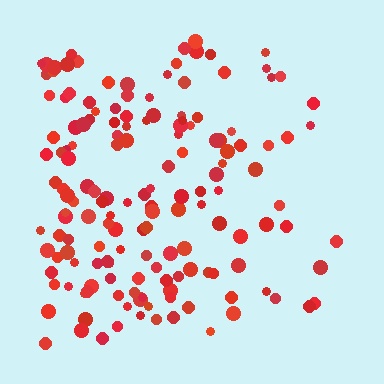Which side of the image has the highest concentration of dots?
The left.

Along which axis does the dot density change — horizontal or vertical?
Horizontal.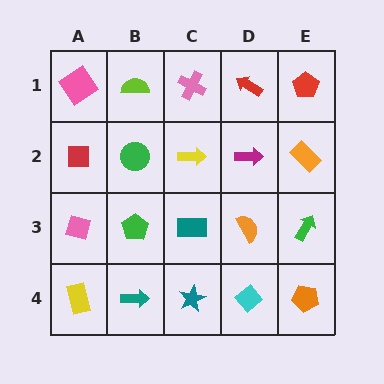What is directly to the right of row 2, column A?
A green circle.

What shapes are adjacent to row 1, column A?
A red square (row 2, column A), a lime semicircle (row 1, column B).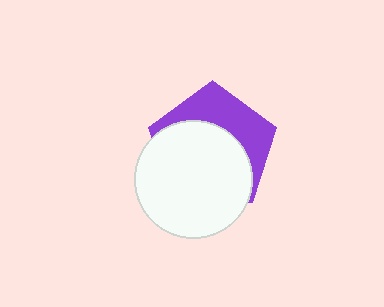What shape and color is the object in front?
The object in front is a white circle.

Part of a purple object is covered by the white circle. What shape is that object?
It is a pentagon.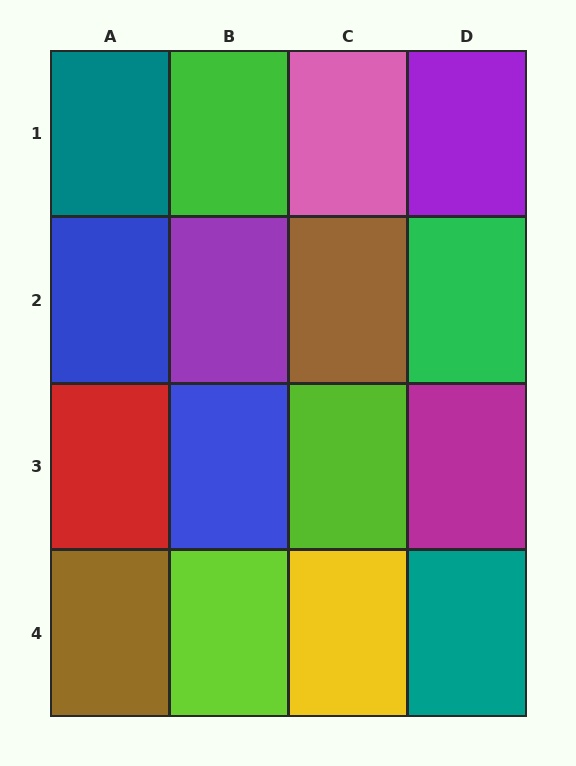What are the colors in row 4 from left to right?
Brown, lime, yellow, teal.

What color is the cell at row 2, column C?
Brown.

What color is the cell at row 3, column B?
Blue.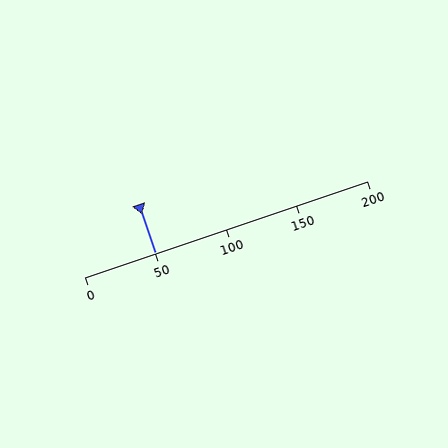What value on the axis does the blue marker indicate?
The marker indicates approximately 50.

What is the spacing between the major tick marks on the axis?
The major ticks are spaced 50 apart.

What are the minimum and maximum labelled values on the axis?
The axis runs from 0 to 200.